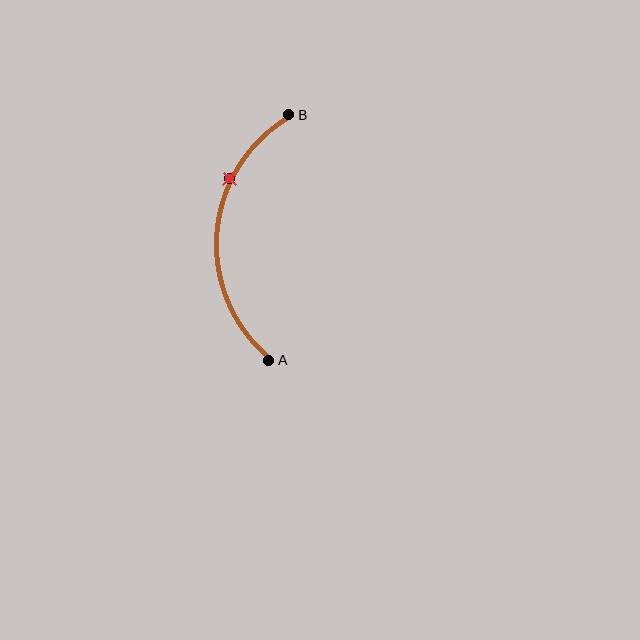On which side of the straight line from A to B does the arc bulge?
The arc bulges to the left of the straight line connecting A and B.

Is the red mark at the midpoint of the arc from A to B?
No. The red mark lies on the arc but is closer to endpoint B. The arc midpoint would be at the point on the curve equidistant along the arc from both A and B.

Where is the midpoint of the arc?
The arc midpoint is the point on the curve farthest from the straight line joining A and B. It sits to the left of that line.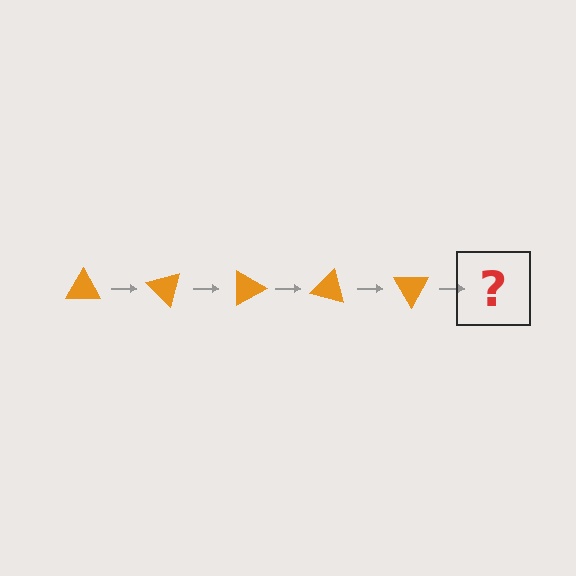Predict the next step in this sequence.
The next step is an orange triangle rotated 225 degrees.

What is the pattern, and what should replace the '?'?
The pattern is that the triangle rotates 45 degrees each step. The '?' should be an orange triangle rotated 225 degrees.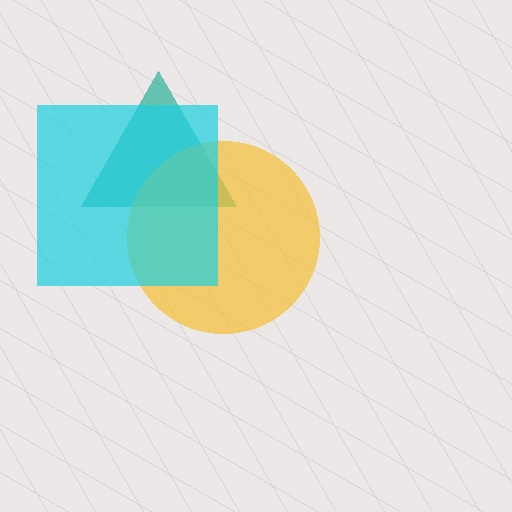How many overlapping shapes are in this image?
There are 3 overlapping shapes in the image.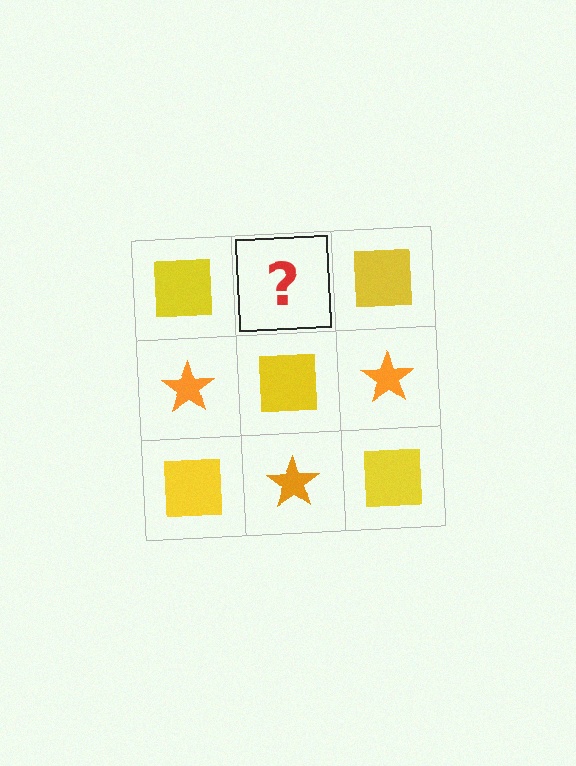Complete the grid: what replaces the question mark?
The question mark should be replaced with an orange star.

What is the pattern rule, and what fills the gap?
The rule is that it alternates yellow square and orange star in a checkerboard pattern. The gap should be filled with an orange star.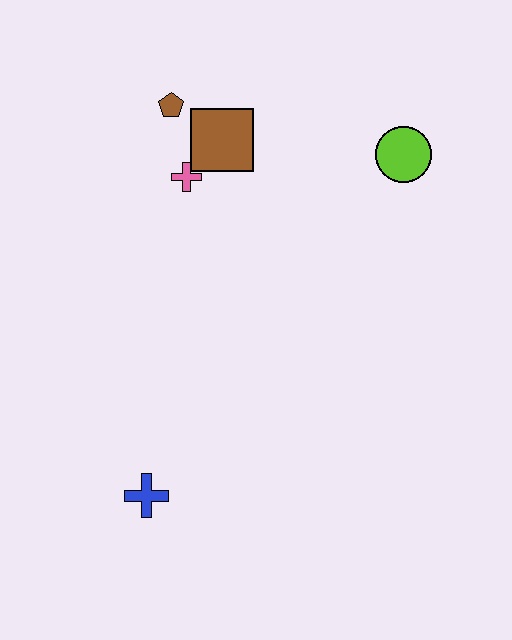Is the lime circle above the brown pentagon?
No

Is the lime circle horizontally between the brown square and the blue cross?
No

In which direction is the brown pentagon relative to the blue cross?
The brown pentagon is above the blue cross.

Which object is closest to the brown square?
The pink cross is closest to the brown square.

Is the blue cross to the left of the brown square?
Yes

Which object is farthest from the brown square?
The blue cross is farthest from the brown square.